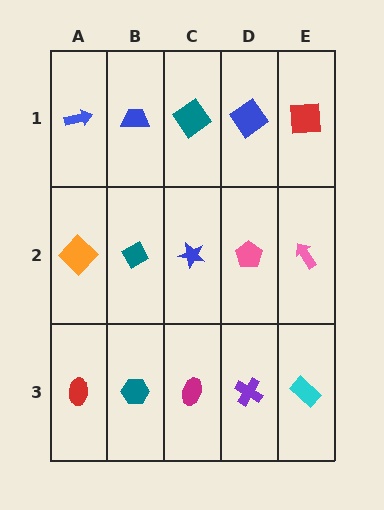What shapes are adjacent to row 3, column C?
A blue star (row 2, column C), a teal hexagon (row 3, column B), a purple cross (row 3, column D).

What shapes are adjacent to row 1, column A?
An orange diamond (row 2, column A), a blue trapezoid (row 1, column B).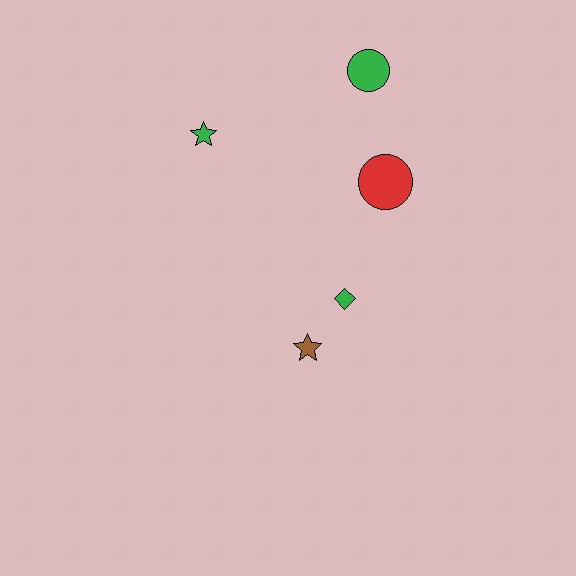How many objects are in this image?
There are 5 objects.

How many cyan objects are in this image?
There are no cyan objects.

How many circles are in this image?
There are 2 circles.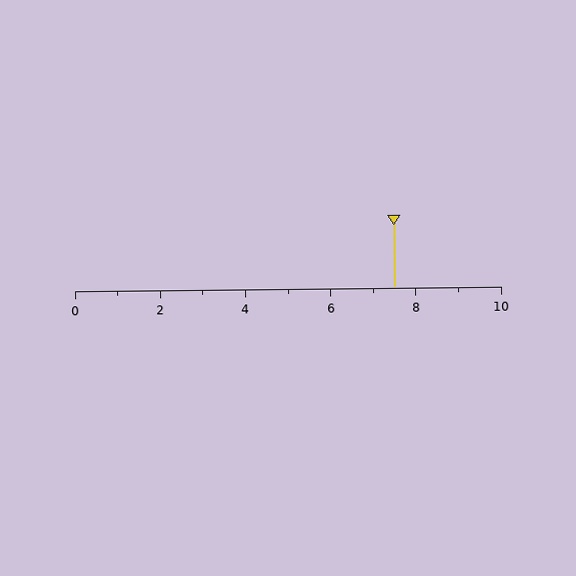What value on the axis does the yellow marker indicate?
The marker indicates approximately 7.5.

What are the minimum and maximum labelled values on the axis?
The axis runs from 0 to 10.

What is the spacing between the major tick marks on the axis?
The major ticks are spaced 2 apart.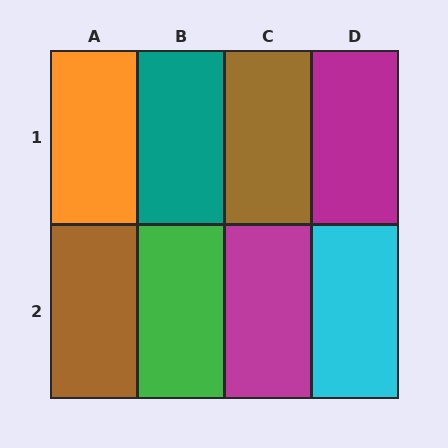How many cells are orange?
1 cell is orange.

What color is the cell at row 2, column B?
Green.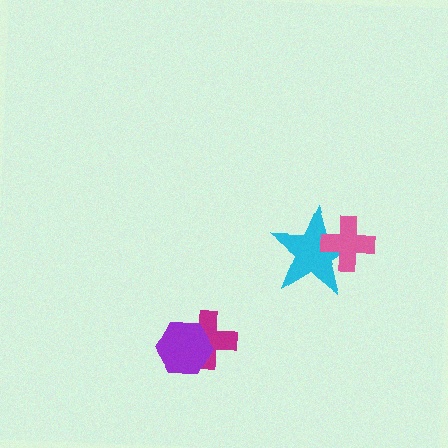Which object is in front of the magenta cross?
The purple hexagon is in front of the magenta cross.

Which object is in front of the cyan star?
The pink cross is in front of the cyan star.